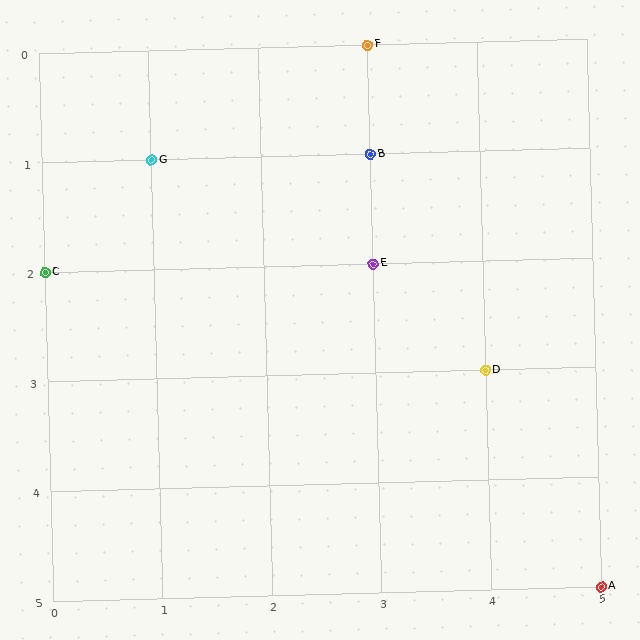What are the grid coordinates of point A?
Point A is at grid coordinates (5, 5).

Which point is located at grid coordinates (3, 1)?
Point B is at (3, 1).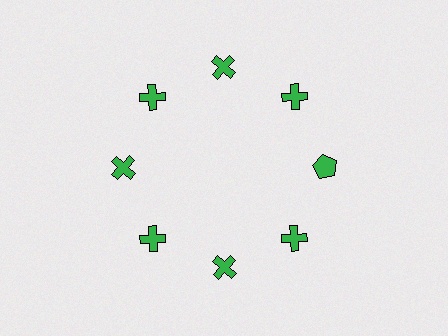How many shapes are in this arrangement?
There are 8 shapes arranged in a ring pattern.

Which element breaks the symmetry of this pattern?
The green pentagon at roughly the 3 o'clock position breaks the symmetry. All other shapes are green crosses.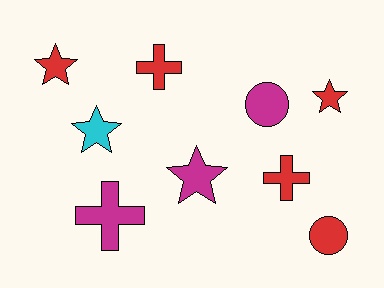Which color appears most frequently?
Red, with 5 objects.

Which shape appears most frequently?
Star, with 4 objects.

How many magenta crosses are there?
There is 1 magenta cross.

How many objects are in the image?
There are 9 objects.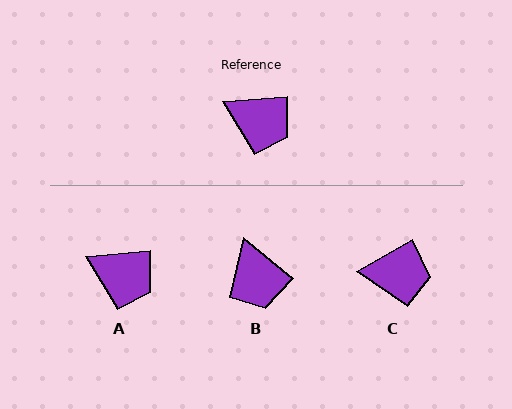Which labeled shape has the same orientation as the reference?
A.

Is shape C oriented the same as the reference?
No, it is off by about 24 degrees.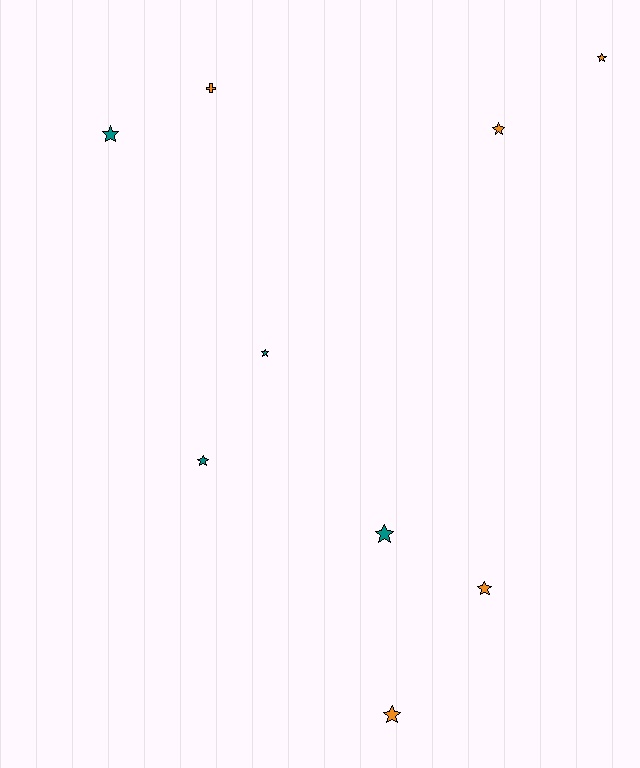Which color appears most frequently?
Orange, with 5 objects.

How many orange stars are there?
There are 4 orange stars.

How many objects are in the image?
There are 9 objects.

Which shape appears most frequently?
Star, with 8 objects.